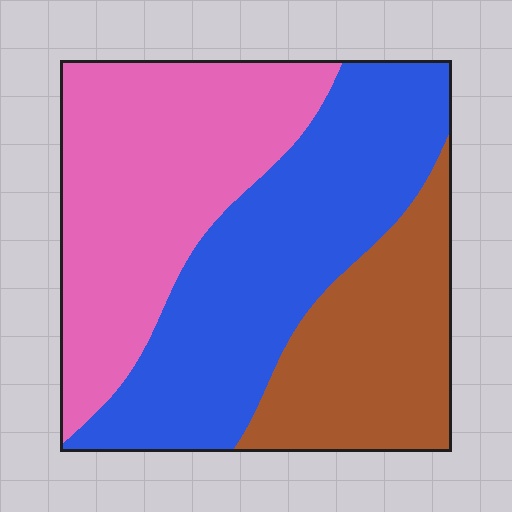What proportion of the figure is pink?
Pink takes up about three eighths (3/8) of the figure.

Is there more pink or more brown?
Pink.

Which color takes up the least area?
Brown, at roughly 25%.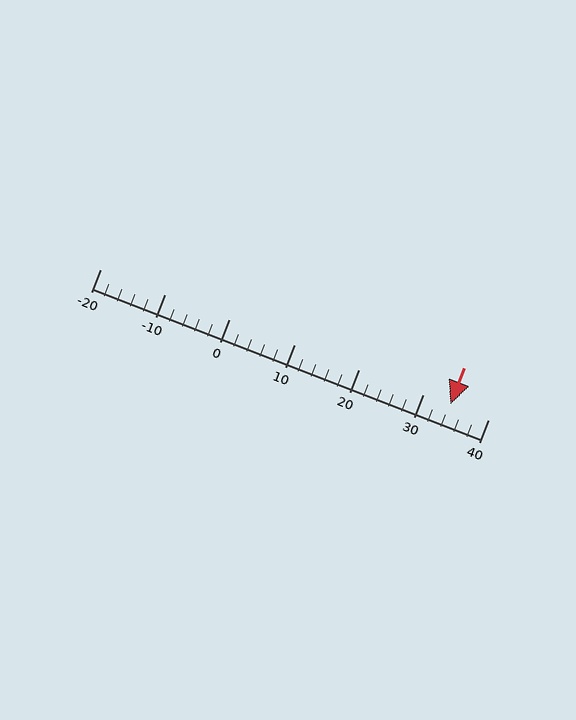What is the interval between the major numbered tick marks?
The major tick marks are spaced 10 units apart.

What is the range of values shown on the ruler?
The ruler shows values from -20 to 40.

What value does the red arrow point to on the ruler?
The red arrow points to approximately 34.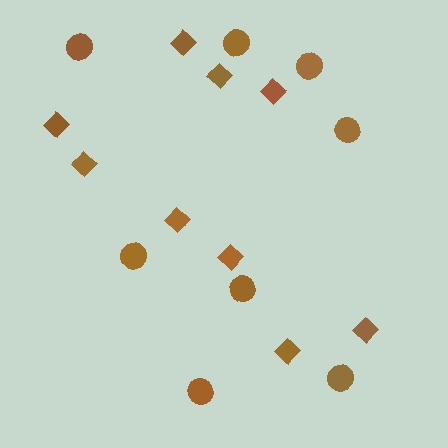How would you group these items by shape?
There are 2 groups: one group of circles (8) and one group of diamonds (9).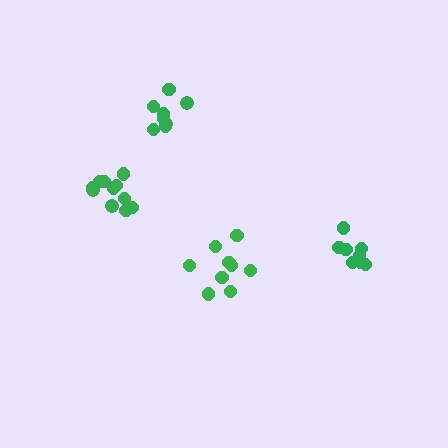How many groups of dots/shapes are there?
There are 4 groups.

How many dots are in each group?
Group 1: 9 dots, Group 2: 11 dots, Group 3: 8 dots, Group 4: 8 dots (36 total).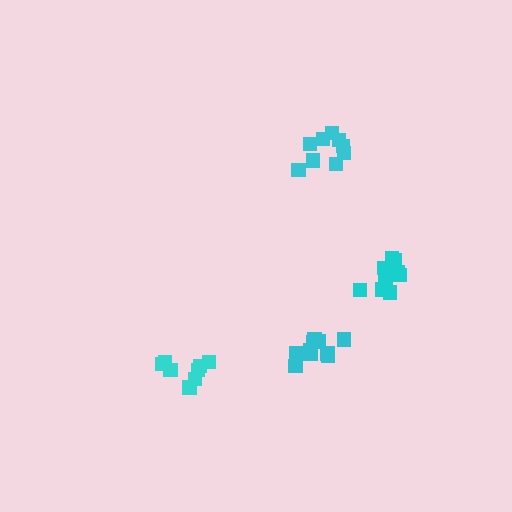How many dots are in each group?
Group 1: 9 dots, Group 2: 10 dots, Group 3: 8 dots, Group 4: 12 dots (39 total).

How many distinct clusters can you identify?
There are 4 distinct clusters.